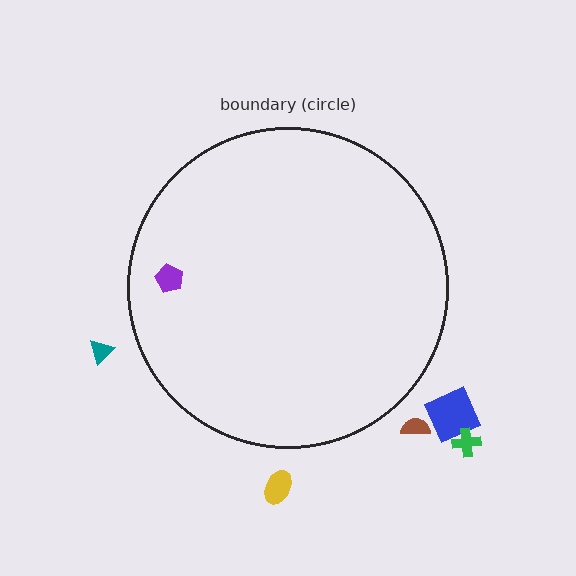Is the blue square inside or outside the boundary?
Outside.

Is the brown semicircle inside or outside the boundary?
Outside.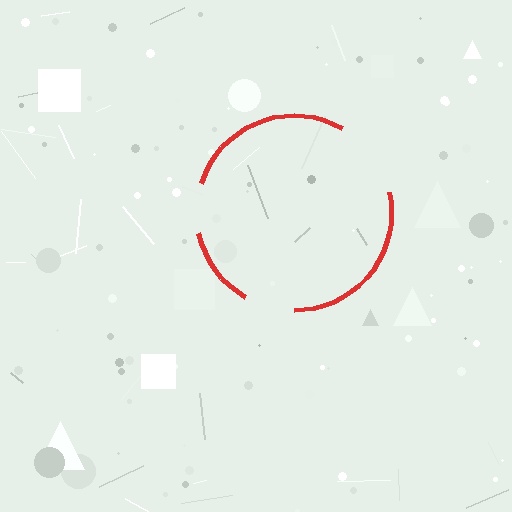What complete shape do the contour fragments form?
The contour fragments form a circle.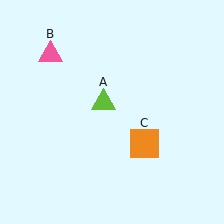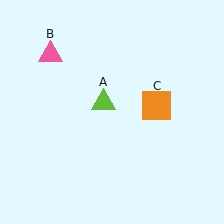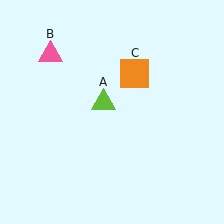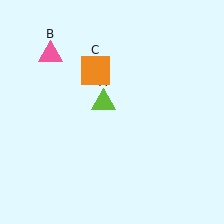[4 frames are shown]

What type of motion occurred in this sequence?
The orange square (object C) rotated counterclockwise around the center of the scene.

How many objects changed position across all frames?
1 object changed position: orange square (object C).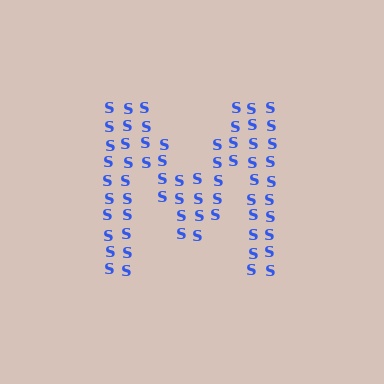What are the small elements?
The small elements are letter S's.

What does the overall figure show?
The overall figure shows the letter M.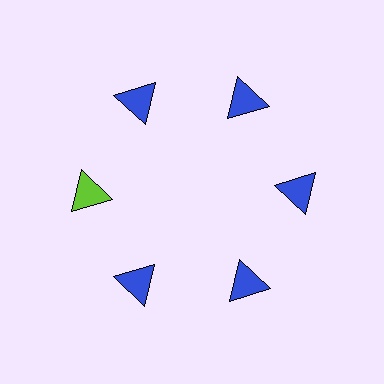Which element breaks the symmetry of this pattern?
The lime triangle at roughly the 9 o'clock position breaks the symmetry. All other shapes are blue triangles.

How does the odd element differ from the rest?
It has a different color: lime instead of blue.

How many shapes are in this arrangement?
There are 6 shapes arranged in a ring pattern.